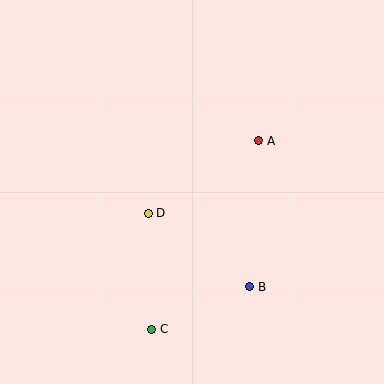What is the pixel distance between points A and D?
The distance between A and D is 133 pixels.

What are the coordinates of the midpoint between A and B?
The midpoint between A and B is at (254, 214).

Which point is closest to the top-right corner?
Point A is closest to the top-right corner.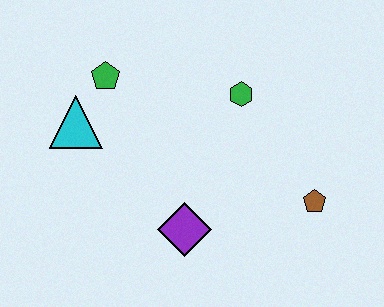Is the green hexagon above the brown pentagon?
Yes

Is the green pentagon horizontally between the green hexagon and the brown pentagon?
No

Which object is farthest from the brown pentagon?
The cyan triangle is farthest from the brown pentagon.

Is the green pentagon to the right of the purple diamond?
No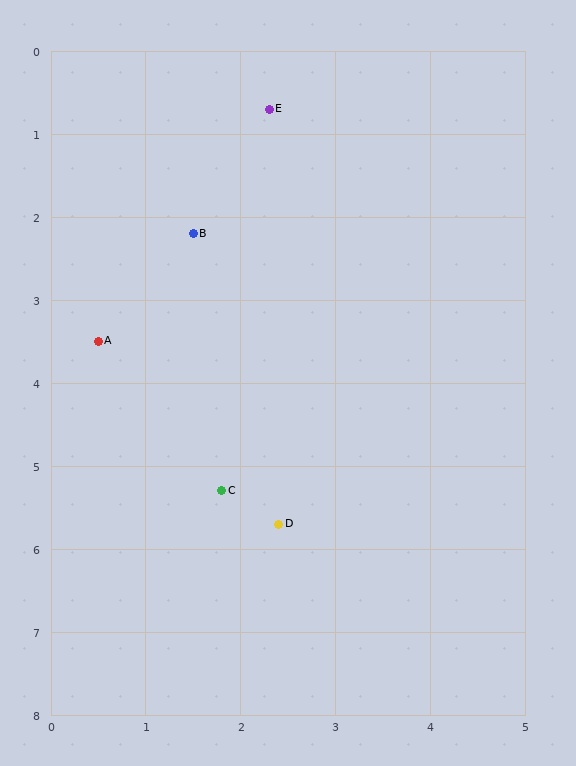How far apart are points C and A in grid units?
Points C and A are about 2.2 grid units apart.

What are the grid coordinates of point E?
Point E is at approximately (2.3, 0.7).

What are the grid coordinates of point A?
Point A is at approximately (0.5, 3.5).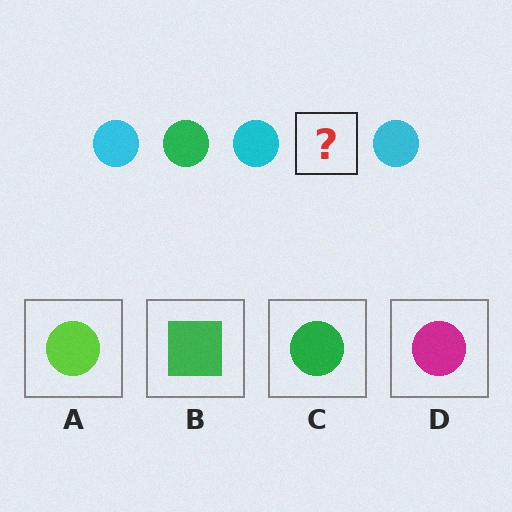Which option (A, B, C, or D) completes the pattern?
C.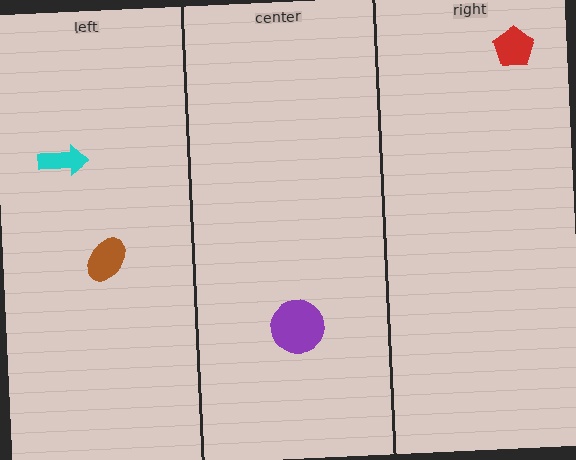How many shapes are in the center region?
1.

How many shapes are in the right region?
1.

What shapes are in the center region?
The purple circle.